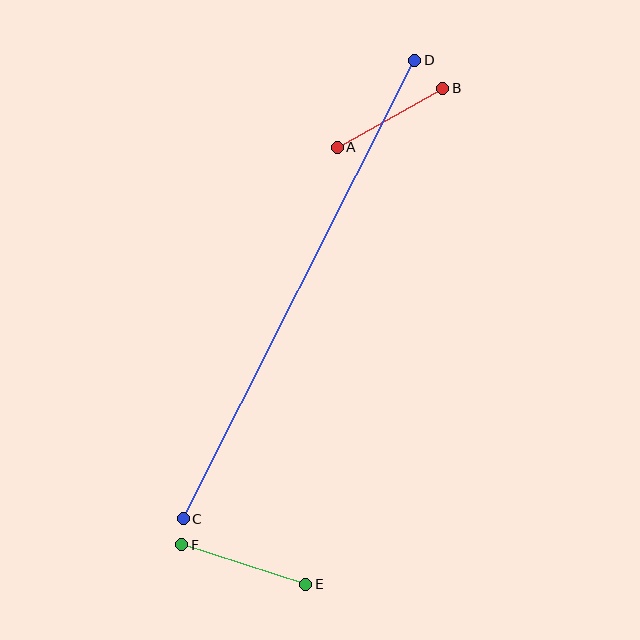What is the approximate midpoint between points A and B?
The midpoint is at approximately (390, 118) pixels.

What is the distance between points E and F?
The distance is approximately 130 pixels.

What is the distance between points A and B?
The distance is approximately 121 pixels.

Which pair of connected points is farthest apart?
Points C and D are farthest apart.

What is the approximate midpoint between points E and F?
The midpoint is at approximately (244, 565) pixels.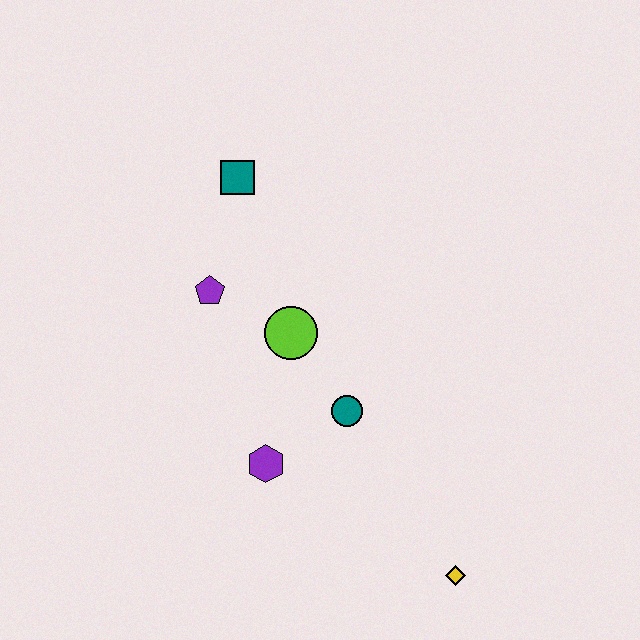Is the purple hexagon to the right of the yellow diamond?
No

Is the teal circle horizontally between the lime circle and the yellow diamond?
Yes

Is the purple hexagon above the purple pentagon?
No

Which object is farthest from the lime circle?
The yellow diamond is farthest from the lime circle.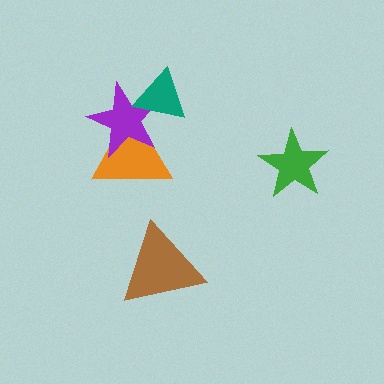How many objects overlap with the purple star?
2 objects overlap with the purple star.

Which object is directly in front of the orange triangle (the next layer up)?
The purple star is directly in front of the orange triangle.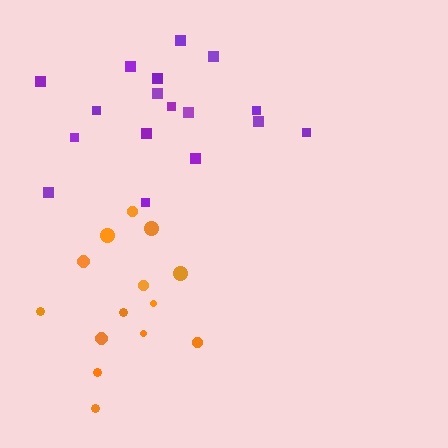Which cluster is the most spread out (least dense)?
Purple.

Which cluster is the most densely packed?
Orange.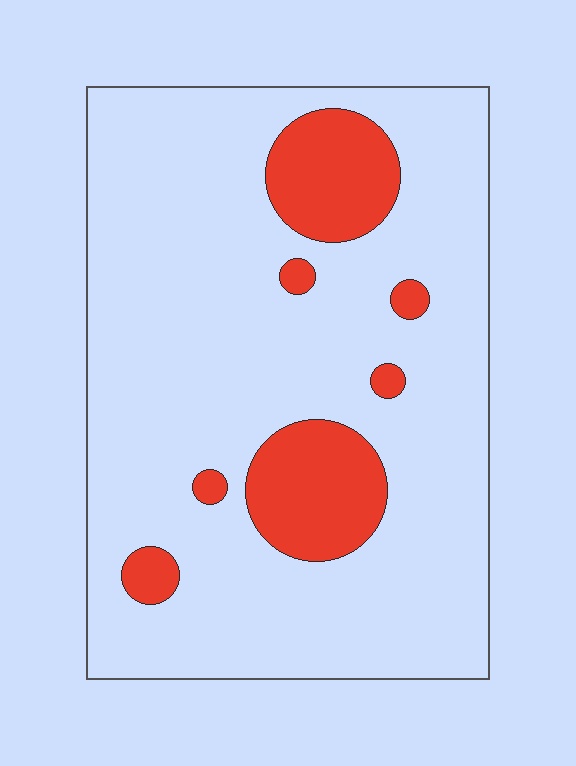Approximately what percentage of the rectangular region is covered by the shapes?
Approximately 15%.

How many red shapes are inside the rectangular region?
7.